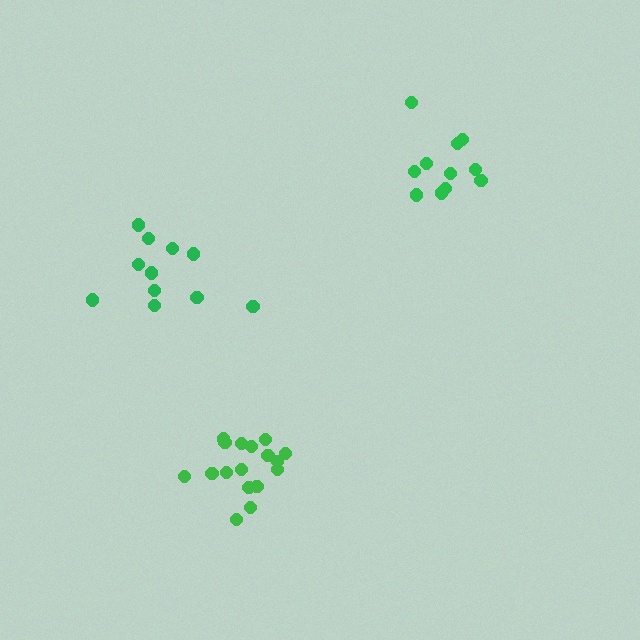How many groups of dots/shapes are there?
There are 3 groups.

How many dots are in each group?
Group 1: 11 dots, Group 2: 17 dots, Group 3: 11 dots (39 total).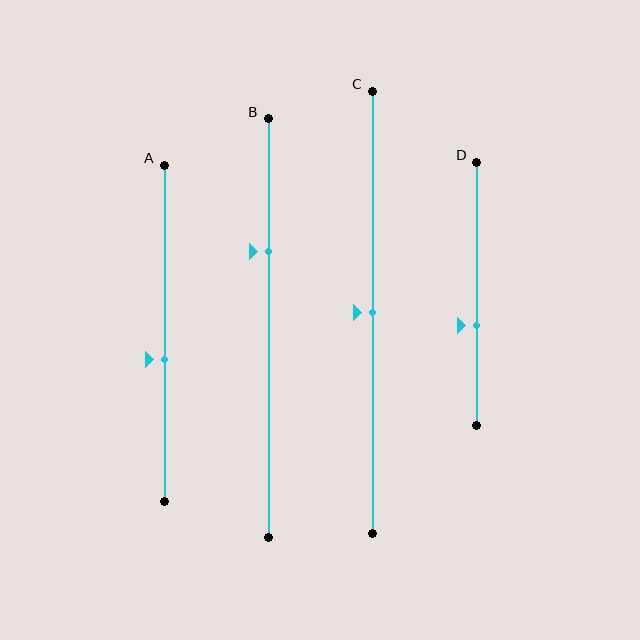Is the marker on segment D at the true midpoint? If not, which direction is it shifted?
No, the marker on segment D is shifted downward by about 12% of the segment length.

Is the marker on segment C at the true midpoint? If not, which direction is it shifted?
Yes, the marker on segment C is at the true midpoint.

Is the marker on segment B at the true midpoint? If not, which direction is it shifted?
No, the marker on segment B is shifted upward by about 18% of the segment length.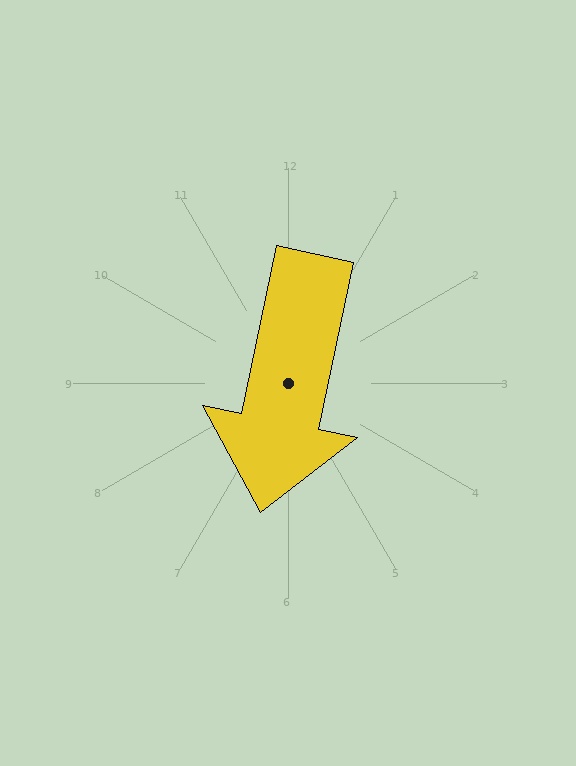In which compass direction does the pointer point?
South.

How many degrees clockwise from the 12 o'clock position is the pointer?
Approximately 192 degrees.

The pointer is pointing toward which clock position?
Roughly 6 o'clock.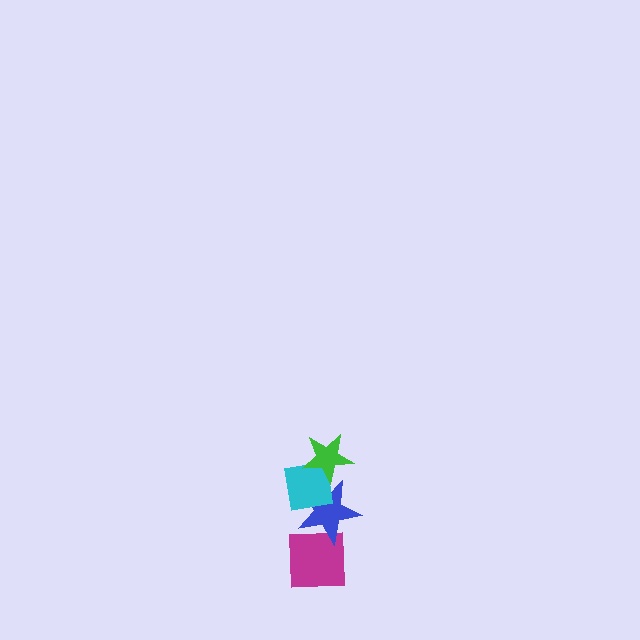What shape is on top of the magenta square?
The blue star is on top of the magenta square.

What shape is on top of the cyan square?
The green star is on top of the cyan square.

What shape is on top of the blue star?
The cyan square is on top of the blue star.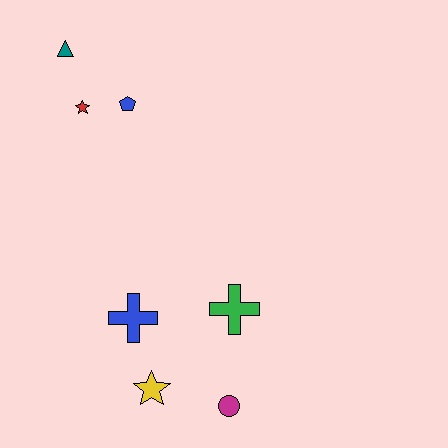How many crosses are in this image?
There are 2 crosses.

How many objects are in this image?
There are 7 objects.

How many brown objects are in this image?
There are no brown objects.